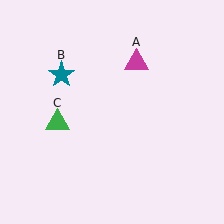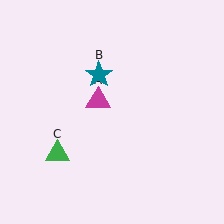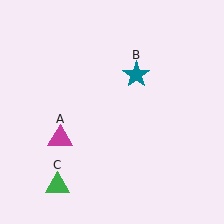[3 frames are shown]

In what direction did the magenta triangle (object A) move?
The magenta triangle (object A) moved down and to the left.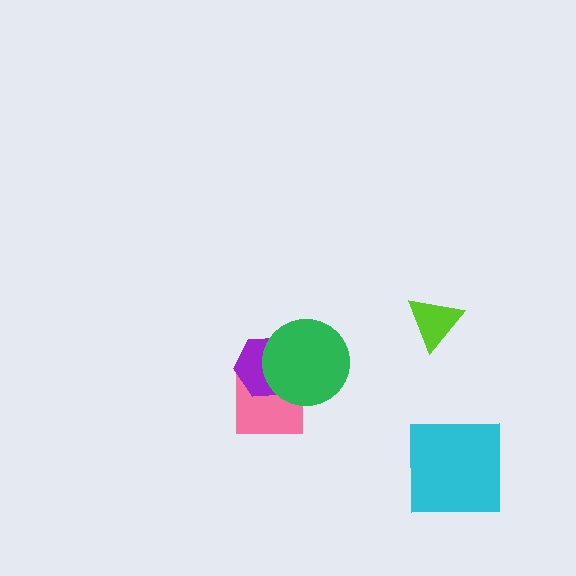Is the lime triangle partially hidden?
No, no other shape covers it.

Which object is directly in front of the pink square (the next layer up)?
The purple hexagon is directly in front of the pink square.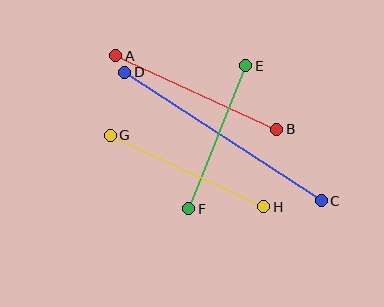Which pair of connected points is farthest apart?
Points C and D are farthest apart.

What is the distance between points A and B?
The distance is approximately 177 pixels.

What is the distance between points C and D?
The distance is approximately 235 pixels.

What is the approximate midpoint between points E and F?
The midpoint is at approximately (217, 137) pixels.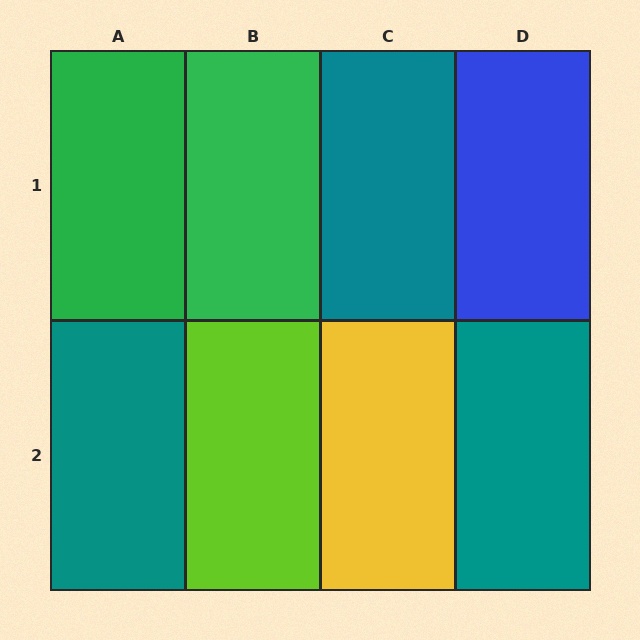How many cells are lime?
1 cell is lime.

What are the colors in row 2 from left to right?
Teal, lime, yellow, teal.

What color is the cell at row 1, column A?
Green.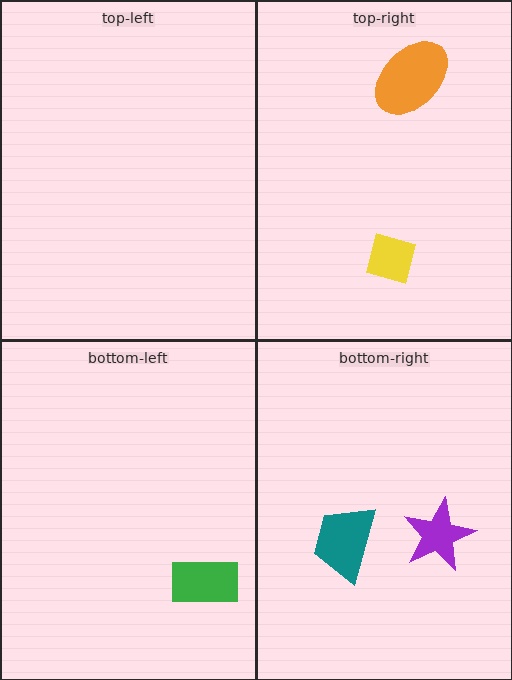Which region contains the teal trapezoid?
The bottom-right region.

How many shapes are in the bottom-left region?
1.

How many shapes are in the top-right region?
2.